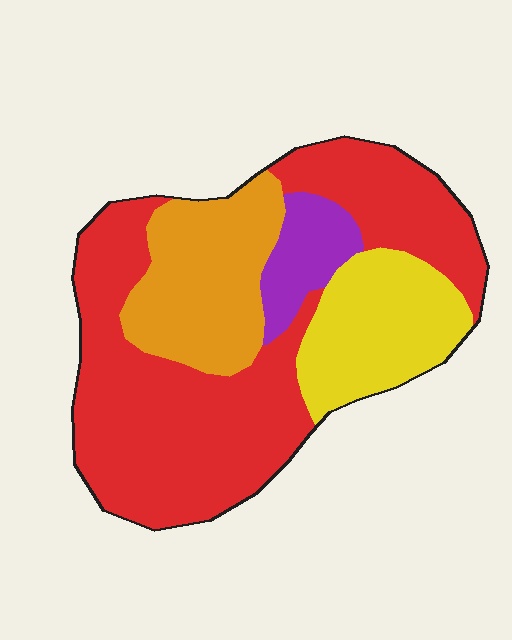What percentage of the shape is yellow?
Yellow takes up about one sixth (1/6) of the shape.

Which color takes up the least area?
Purple, at roughly 10%.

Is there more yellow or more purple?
Yellow.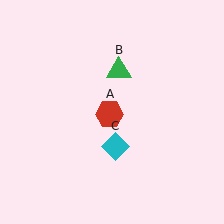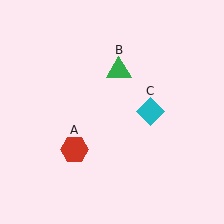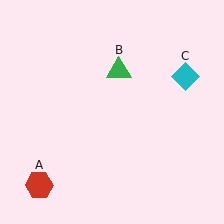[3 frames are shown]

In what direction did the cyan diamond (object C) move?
The cyan diamond (object C) moved up and to the right.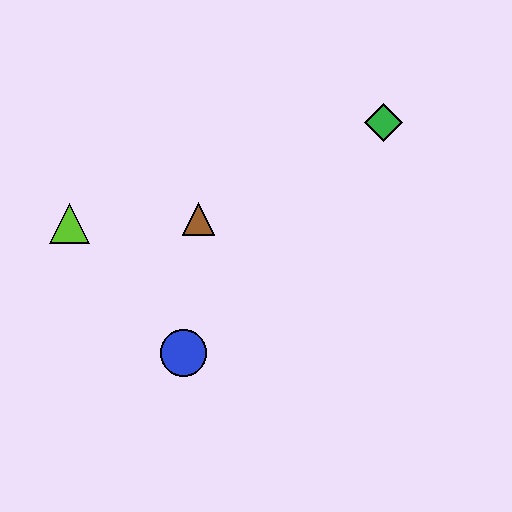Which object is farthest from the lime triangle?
The green diamond is farthest from the lime triangle.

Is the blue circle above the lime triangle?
No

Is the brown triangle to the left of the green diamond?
Yes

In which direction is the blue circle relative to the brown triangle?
The blue circle is below the brown triangle.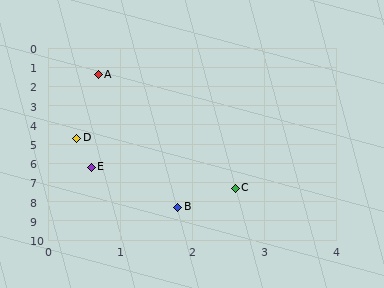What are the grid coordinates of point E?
Point E is at approximately (0.6, 6.2).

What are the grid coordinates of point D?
Point D is at approximately (0.4, 4.7).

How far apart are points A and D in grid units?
Points A and D are about 3.3 grid units apart.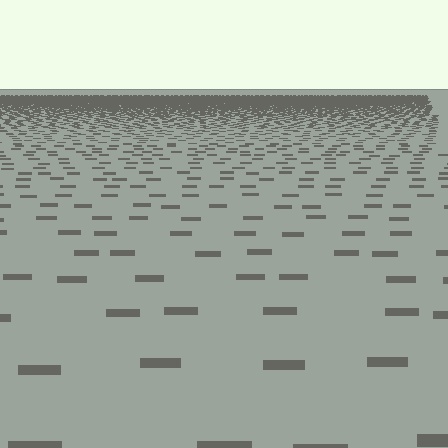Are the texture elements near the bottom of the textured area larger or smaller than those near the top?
Larger. Near the bottom, elements are closer to the viewer and appear at a bigger on-screen size.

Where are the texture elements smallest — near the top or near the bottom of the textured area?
Near the top.